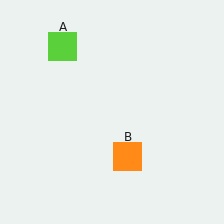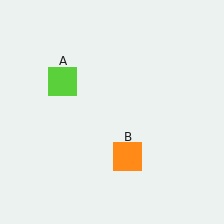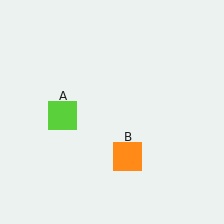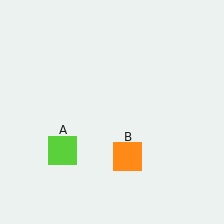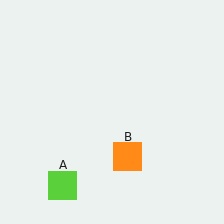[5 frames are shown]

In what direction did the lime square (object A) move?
The lime square (object A) moved down.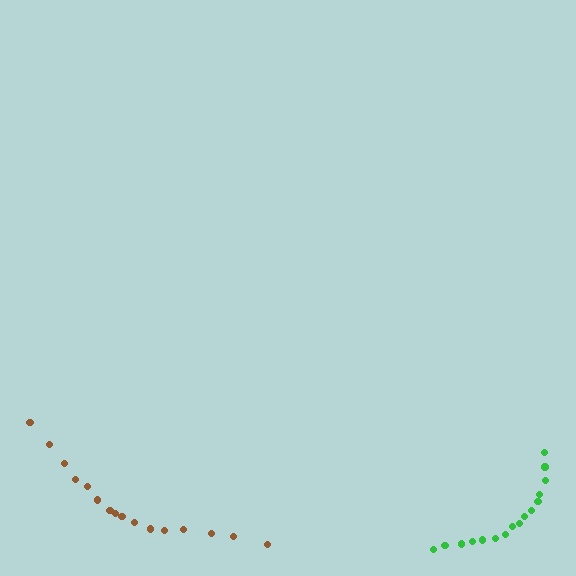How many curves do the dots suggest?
There are 2 distinct paths.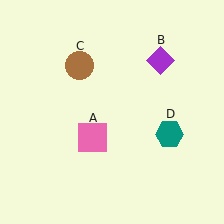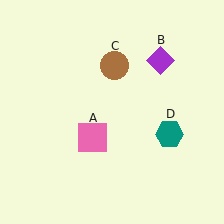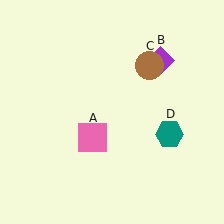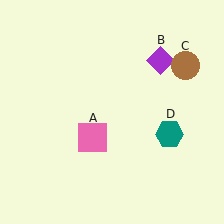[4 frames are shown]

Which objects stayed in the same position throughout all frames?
Pink square (object A) and purple diamond (object B) and teal hexagon (object D) remained stationary.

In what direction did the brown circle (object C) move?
The brown circle (object C) moved right.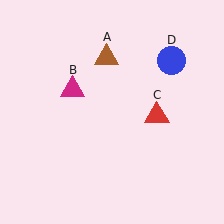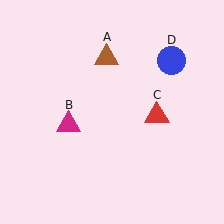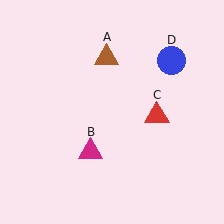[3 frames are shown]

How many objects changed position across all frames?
1 object changed position: magenta triangle (object B).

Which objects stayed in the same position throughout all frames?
Brown triangle (object A) and red triangle (object C) and blue circle (object D) remained stationary.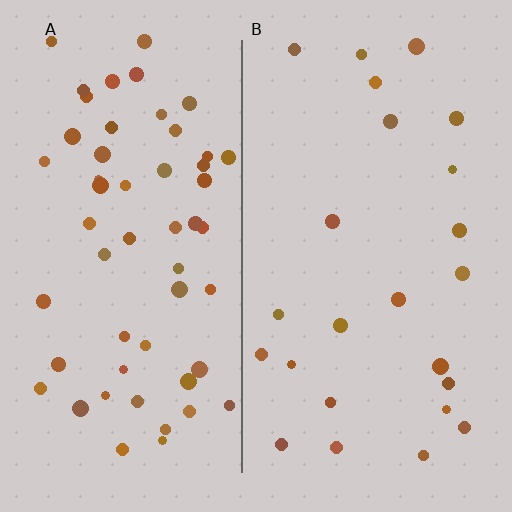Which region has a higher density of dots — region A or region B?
A (the left).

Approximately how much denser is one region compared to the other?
Approximately 2.3× — region A over region B.